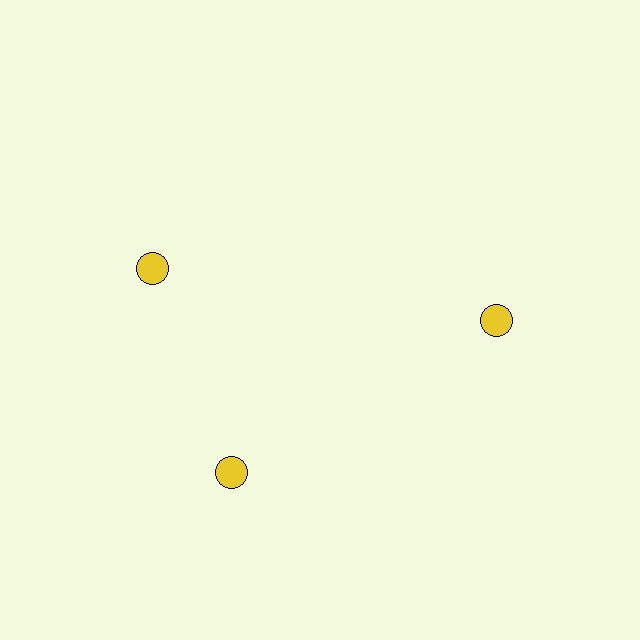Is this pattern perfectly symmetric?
No. The 3 yellow circles are arranged in a ring, but one element near the 11 o'clock position is rotated out of alignment along the ring, breaking the 3-fold rotational symmetry.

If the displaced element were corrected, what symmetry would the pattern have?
It would have 3-fold rotational symmetry — the pattern would map onto itself every 120 degrees.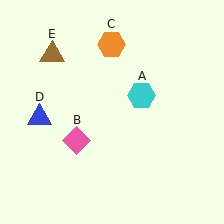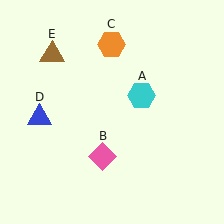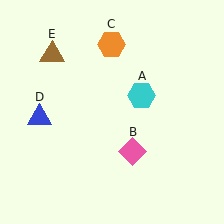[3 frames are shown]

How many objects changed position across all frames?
1 object changed position: pink diamond (object B).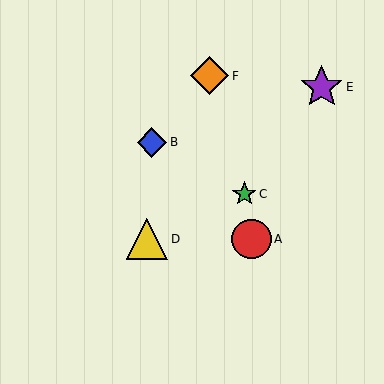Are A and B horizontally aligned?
No, A is at y≈239 and B is at y≈142.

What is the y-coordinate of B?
Object B is at y≈142.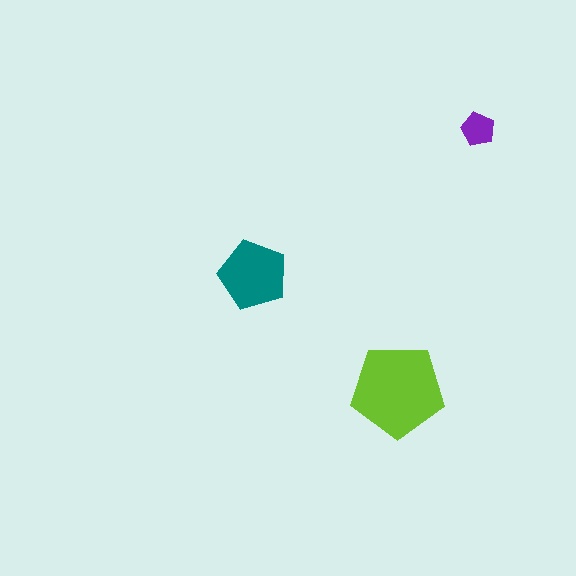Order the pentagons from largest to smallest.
the lime one, the teal one, the purple one.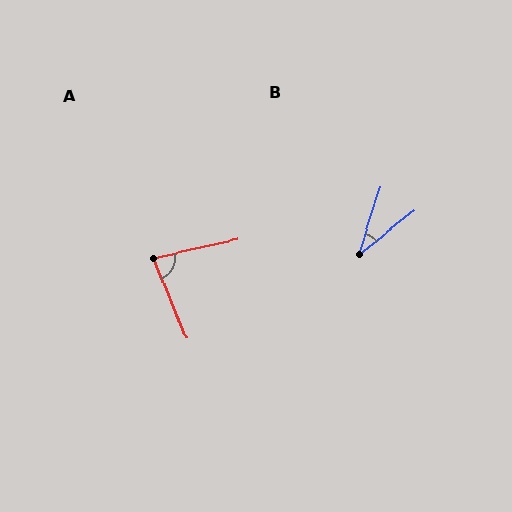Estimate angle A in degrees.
Approximately 81 degrees.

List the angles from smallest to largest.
B (34°), A (81°).